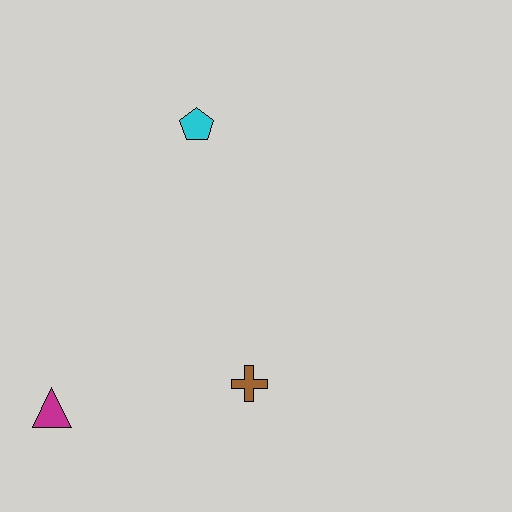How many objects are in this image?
There are 3 objects.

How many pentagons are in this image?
There is 1 pentagon.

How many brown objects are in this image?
There is 1 brown object.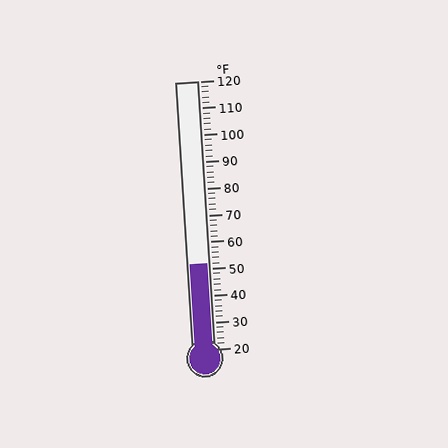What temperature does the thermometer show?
The thermometer shows approximately 52°F.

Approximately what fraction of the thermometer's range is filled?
The thermometer is filled to approximately 30% of its range.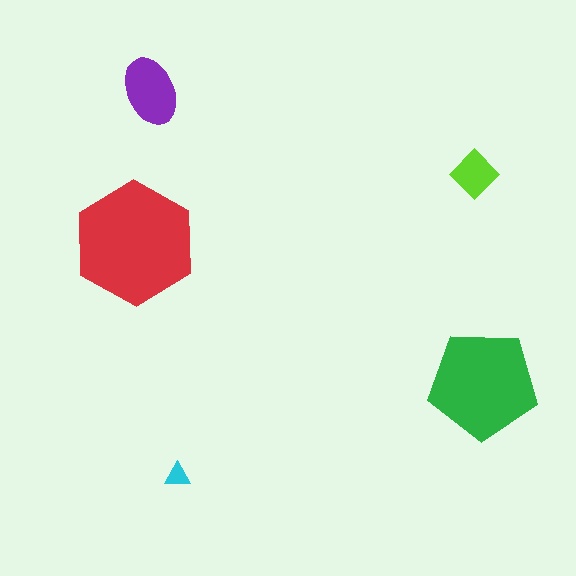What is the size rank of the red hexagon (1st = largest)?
1st.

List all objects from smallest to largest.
The cyan triangle, the lime diamond, the purple ellipse, the green pentagon, the red hexagon.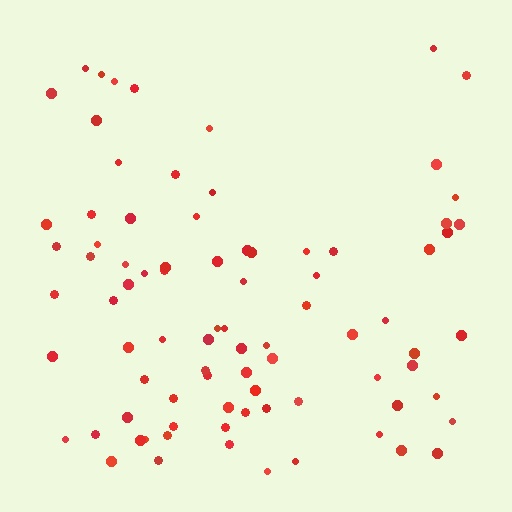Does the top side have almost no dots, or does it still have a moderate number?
Still a moderate number, just noticeably fewer than the bottom.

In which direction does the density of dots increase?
From top to bottom, with the bottom side densest.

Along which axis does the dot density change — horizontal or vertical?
Vertical.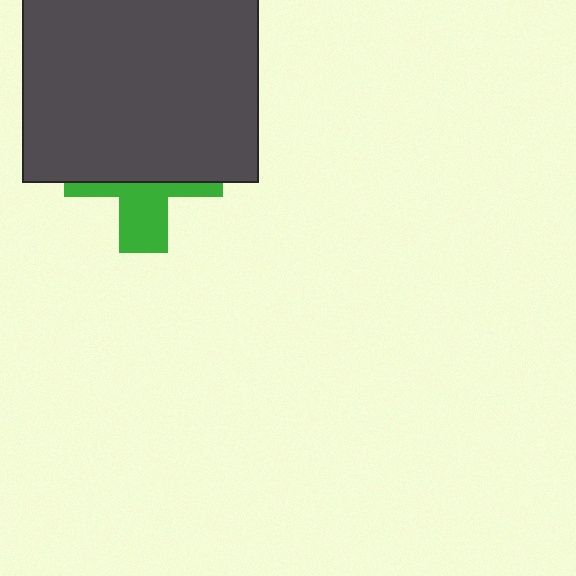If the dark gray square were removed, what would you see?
You would see the complete green cross.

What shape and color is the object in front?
The object in front is a dark gray square.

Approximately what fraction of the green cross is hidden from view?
Roughly 62% of the green cross is hidden behind the dark gray square.